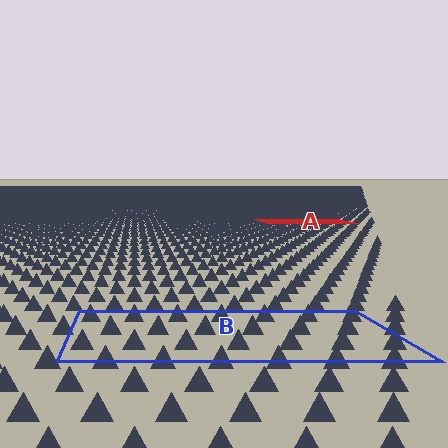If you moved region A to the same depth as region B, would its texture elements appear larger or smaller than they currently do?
They would appear larger. At a closer depth, the same texture elements are projected at a bigger on-screen size.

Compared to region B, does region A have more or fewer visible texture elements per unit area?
Region A has more texture elements per unit area — they are packed more densely because it is farther away.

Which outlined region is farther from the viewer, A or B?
Region A is farther from the viewer — the texture elements inside it appear smaller and more densely packed.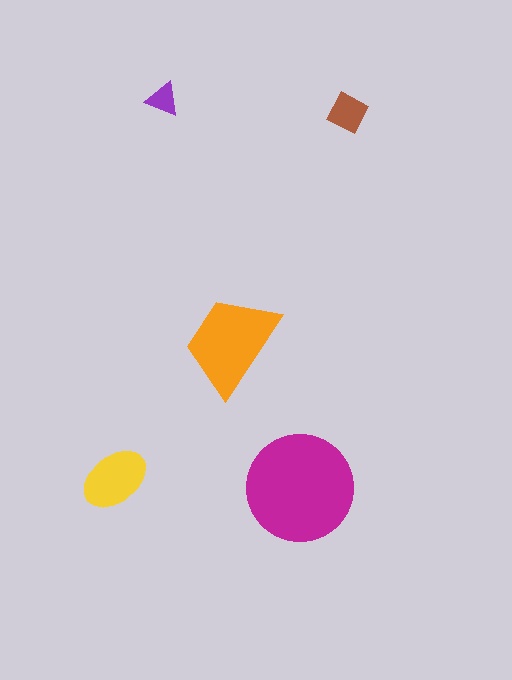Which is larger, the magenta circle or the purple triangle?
The magenta circle.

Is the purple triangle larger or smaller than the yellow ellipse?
Smaller.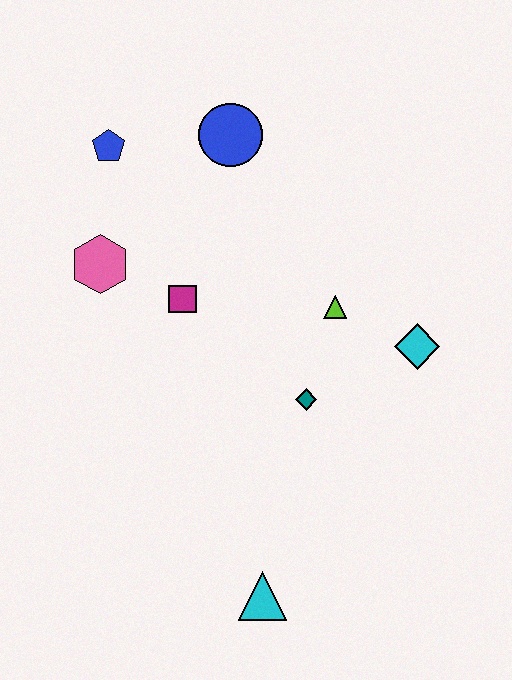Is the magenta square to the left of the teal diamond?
Yes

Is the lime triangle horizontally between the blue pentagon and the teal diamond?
No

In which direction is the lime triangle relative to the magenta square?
The lime triangle is to the right of the magenta square.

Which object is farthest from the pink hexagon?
The cyan triangle is farthest from the pink hexagon.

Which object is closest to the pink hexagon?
The magenta square is closest to the pink hexagon.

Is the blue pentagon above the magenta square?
Yes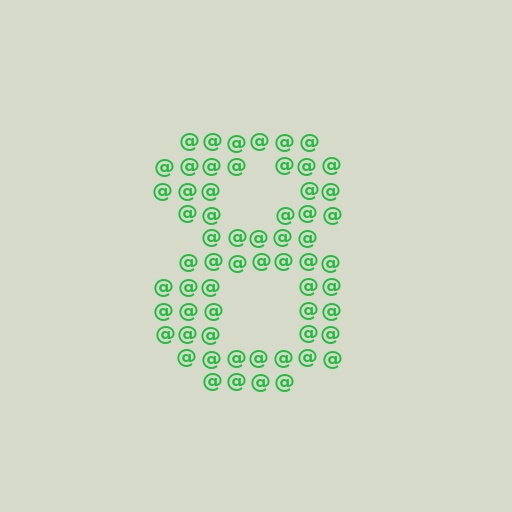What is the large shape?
The large shape is the digit 8.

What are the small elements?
The small elements are at signs.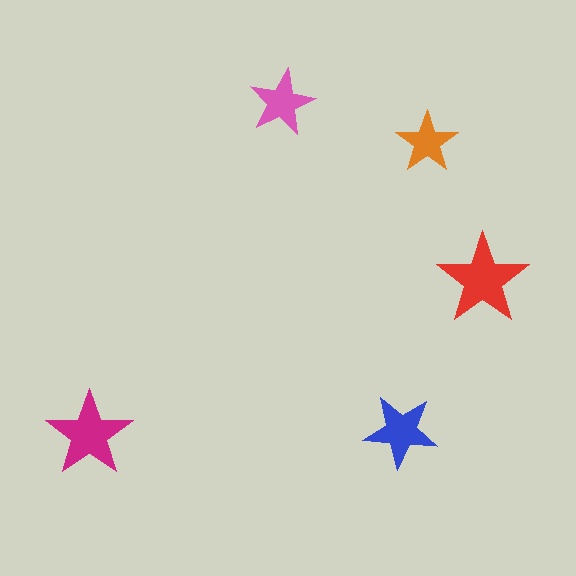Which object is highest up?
The pink star is topmost.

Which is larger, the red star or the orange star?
The red one.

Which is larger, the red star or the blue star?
The red one.